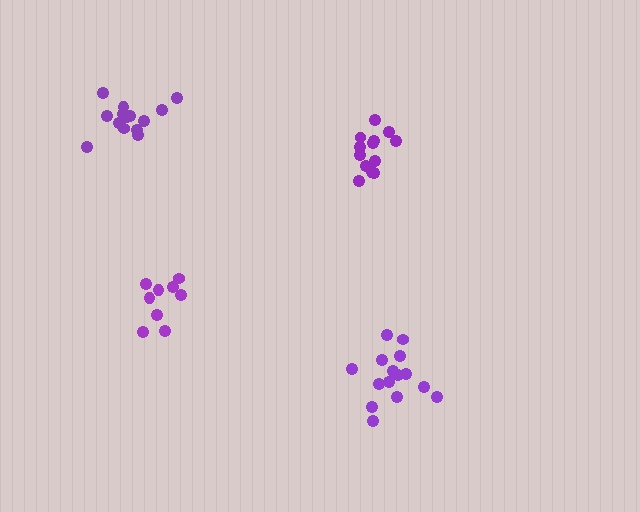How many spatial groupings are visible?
There are 4 spatial groupings.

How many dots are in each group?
Group 1: 13 dots, Group 2: 15 dots, Group 3: 14 dots, Group 4: 9 dots (51 total).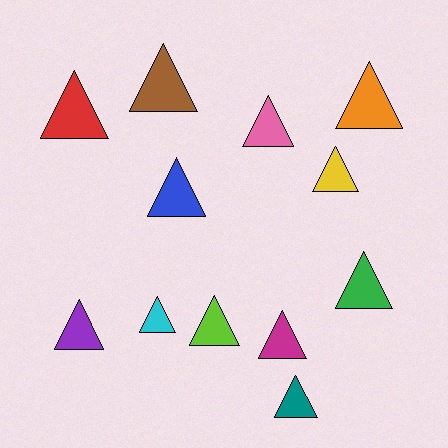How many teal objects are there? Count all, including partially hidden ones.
There is 1 teal object.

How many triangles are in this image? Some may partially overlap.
There are 12 triangles.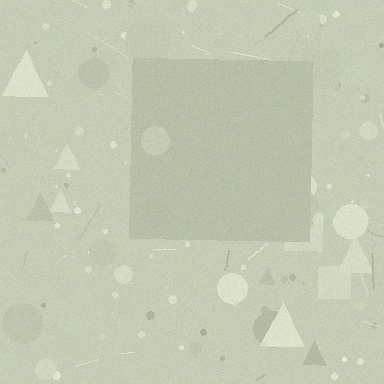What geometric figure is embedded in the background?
A square is embedded in the background.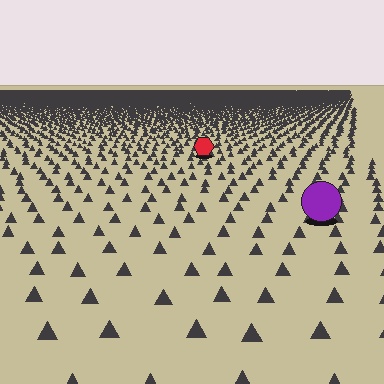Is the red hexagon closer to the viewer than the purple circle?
No. The purple circle is closer — you can tell from the texture gradient: the ground texture is coarser near it.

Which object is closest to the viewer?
The purple circle is closest. The texture marks near it are larger and more spread out.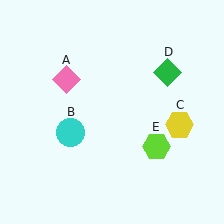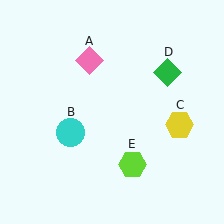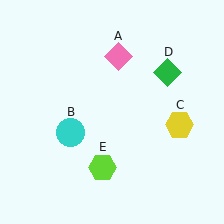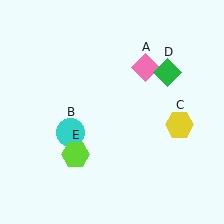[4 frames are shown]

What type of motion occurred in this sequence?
The pink diamond (object A), lime hexagon (object E) rotated clockwise around the center of the scene.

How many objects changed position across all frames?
2 objects changed position: pink diamond (object A), lime hexagon (object E).